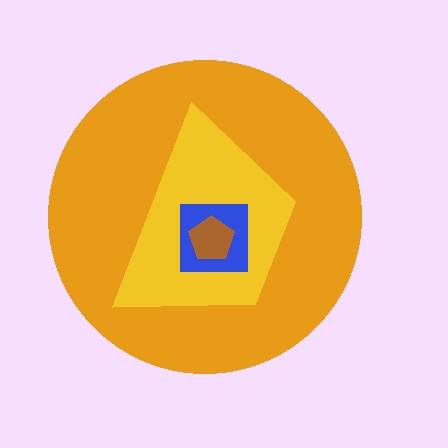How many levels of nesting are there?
4.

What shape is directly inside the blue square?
The brown pentagon.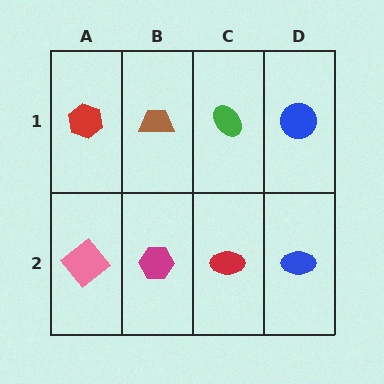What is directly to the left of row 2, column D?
A red ellipse.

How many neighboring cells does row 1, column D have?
2.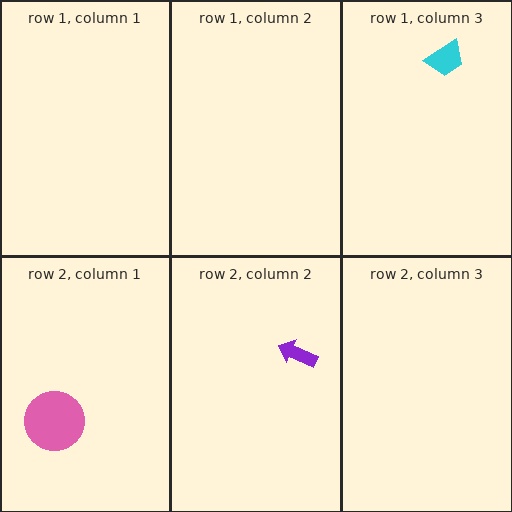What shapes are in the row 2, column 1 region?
The pink circle.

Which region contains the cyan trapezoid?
The row 1, column 3 region.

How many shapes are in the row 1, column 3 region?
1.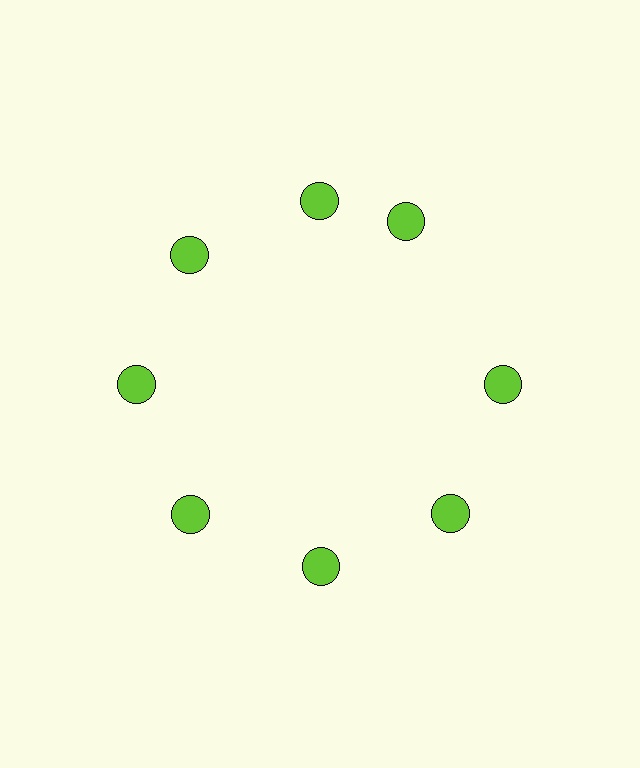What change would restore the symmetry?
The symmetry would be restored by rotating it back into even spacing with its neighbors so that all 8 circles sit at equal angles and equal distance from the center.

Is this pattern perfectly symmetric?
No. The 8 lime circles are arranged in a ring, but one element near the 2 o'clock position is rotated out of alignment along the ring, breaking the 8-fold rotational symmetry.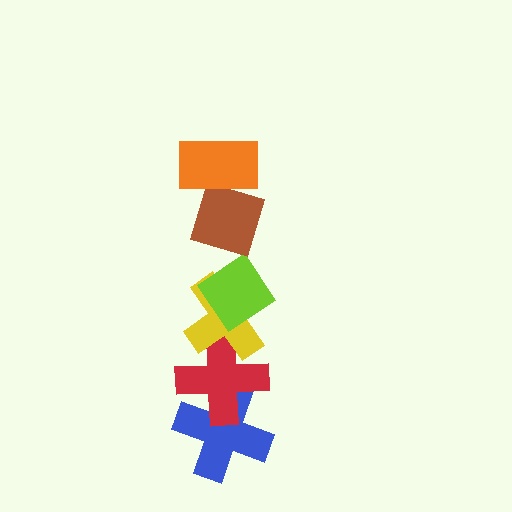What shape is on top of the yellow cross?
The lime diamond is on top of the yellow cross.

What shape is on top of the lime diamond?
The brown diamond is on top of the lime diamond.